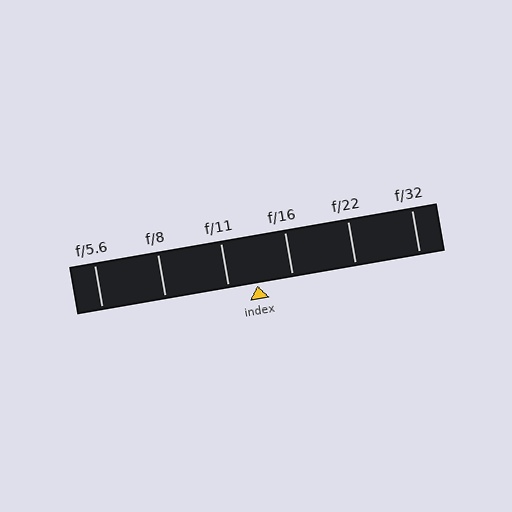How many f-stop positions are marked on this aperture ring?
There are 6 f-stop positions marked.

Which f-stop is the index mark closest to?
The index mark is closest to f/11.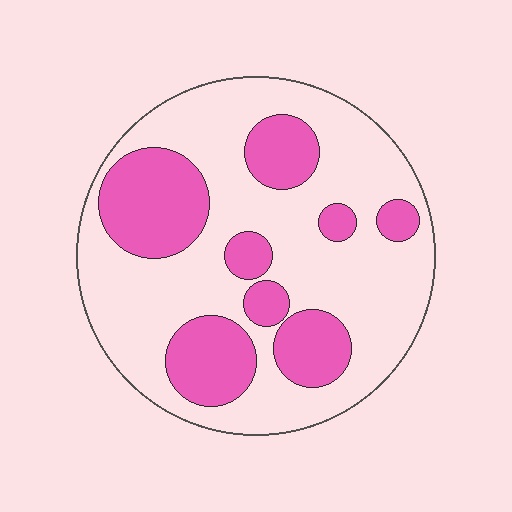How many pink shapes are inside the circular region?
8.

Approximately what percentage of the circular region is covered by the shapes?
Approximately 30%.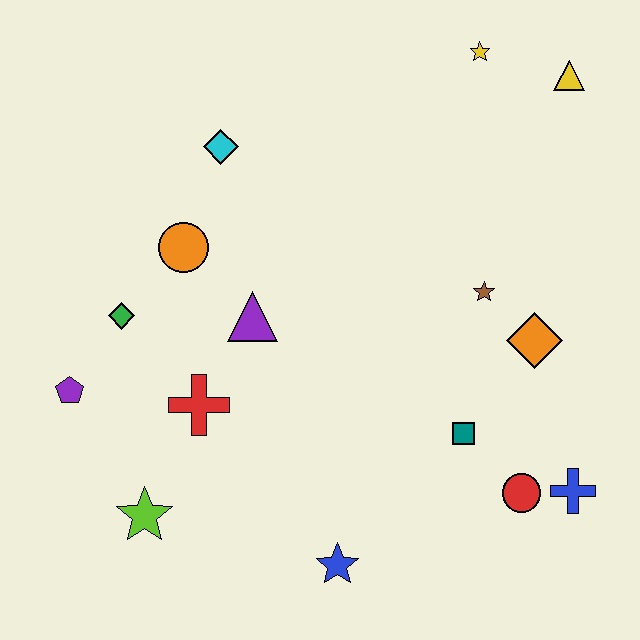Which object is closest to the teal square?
The red circle is closest to the teal square.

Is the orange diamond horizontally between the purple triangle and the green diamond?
No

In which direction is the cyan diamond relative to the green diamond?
The cyan diamond is above the green diamond.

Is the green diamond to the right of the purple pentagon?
Yes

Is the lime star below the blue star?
No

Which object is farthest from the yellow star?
The lime star is farthest from the yellow star.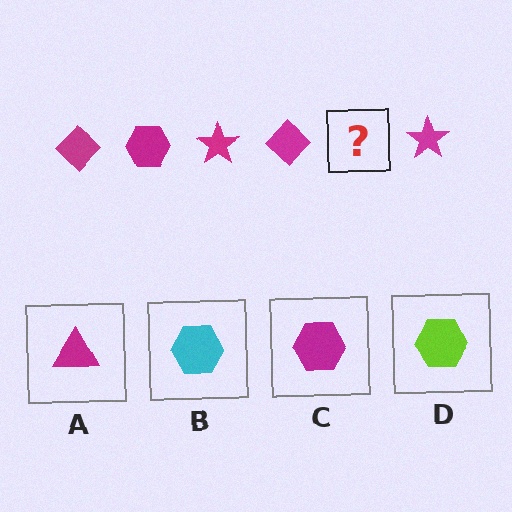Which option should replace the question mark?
Option C.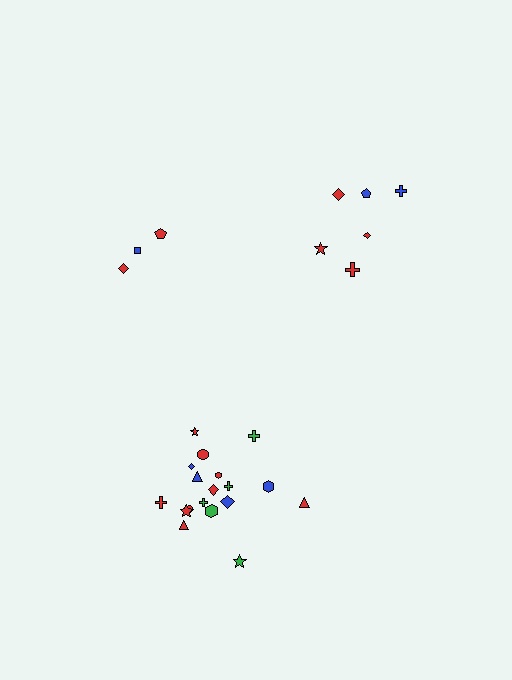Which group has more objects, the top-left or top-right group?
The top-right group.